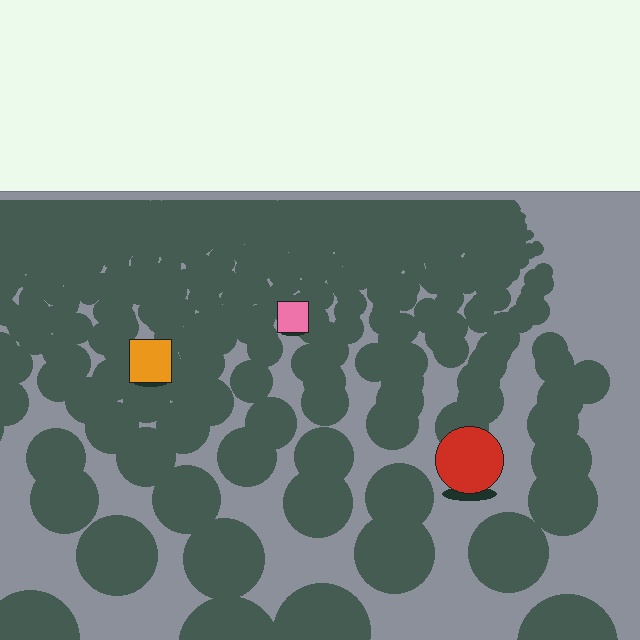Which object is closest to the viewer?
The red circle is closest. The texture marks near it are larger and more spread out.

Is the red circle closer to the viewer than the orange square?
Yes. The red circle is closer — you can tell from the texture gradient: the ground texture is coarser near it.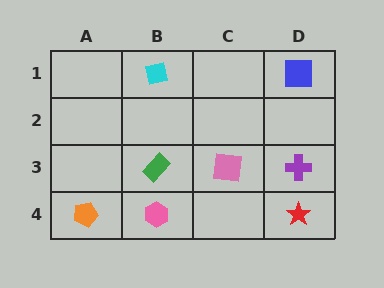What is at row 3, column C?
A pink square.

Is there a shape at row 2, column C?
No, that cell is empty.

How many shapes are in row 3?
3 shapes.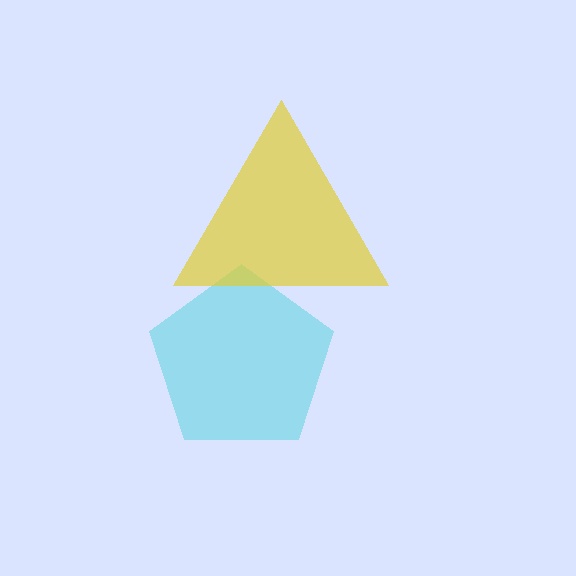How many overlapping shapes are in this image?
There are 2 overlapping shapes in the image.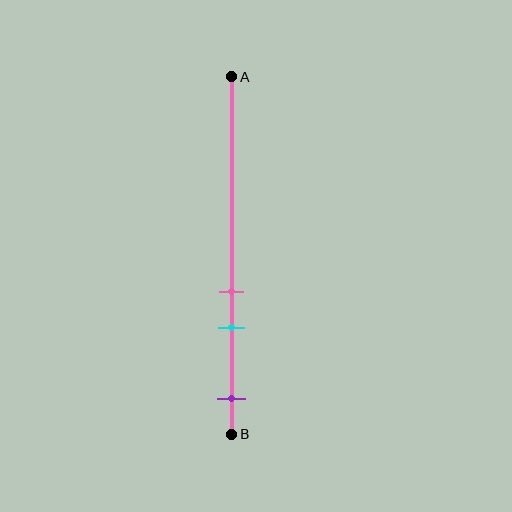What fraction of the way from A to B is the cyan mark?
The cyan mark is approximately 70% (0.7) of the way from A to B.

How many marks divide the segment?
There are 3 marks dividing the segment.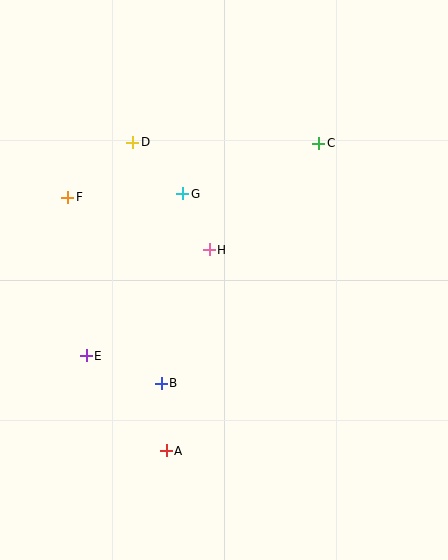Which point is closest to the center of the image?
Point H at (209, 250) is closest to the center.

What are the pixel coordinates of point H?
Point H is at (209, 250).